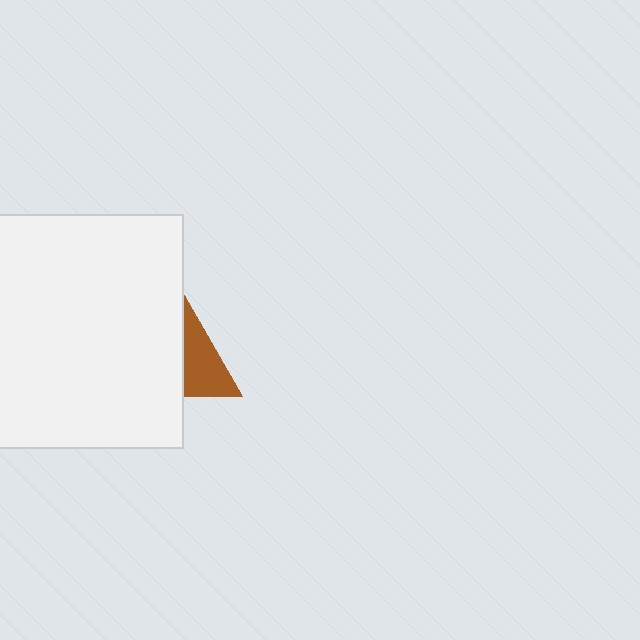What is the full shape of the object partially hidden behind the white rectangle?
The partially hidden object is a brown triangle.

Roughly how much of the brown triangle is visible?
About half of it is visible (roughly 45%).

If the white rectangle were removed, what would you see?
You would see the complete brown triangle.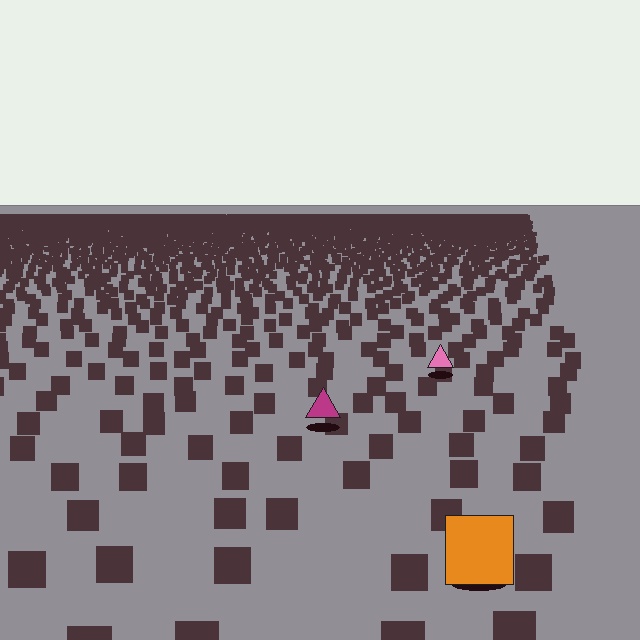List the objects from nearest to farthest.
From nearest to farthest: the orange square, the magenta triangle, the pink triangle.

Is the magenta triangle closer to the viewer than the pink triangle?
Yes. The magenta triangle is closer — you can tell from the texture gradient: the ground texture is coarser near it.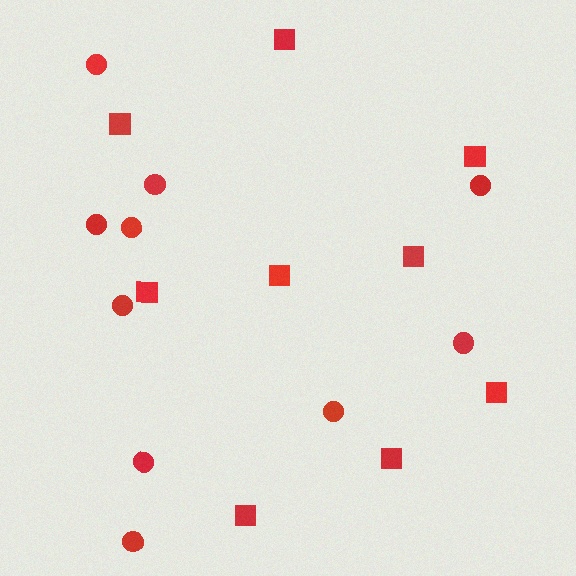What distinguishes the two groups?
There are 2 groups: one group of circles (10) and one group of squares (9).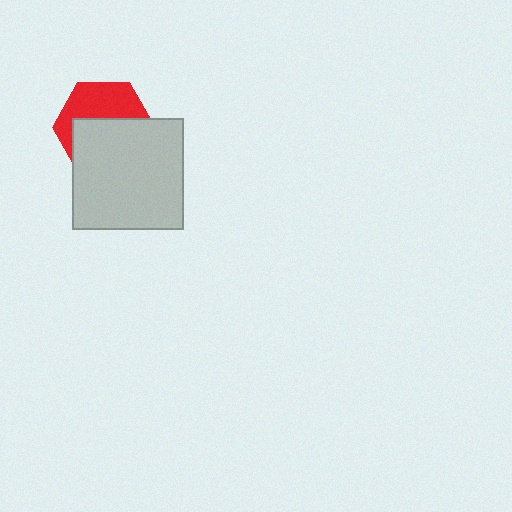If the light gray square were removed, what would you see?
You would see the complete red hexagon.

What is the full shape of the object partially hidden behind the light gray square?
The partially hidden object is a red hexagon.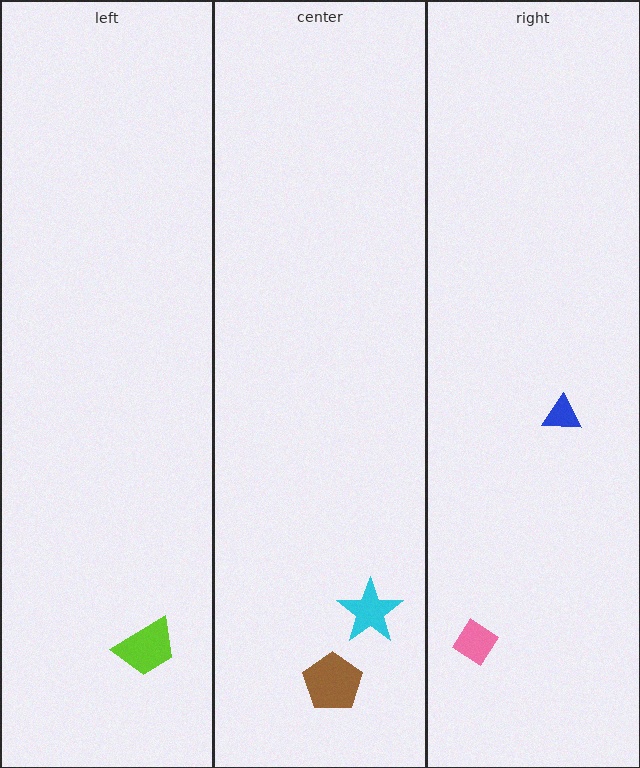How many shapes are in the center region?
2.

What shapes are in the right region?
The pink diamond, the blue triangle.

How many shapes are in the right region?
2.